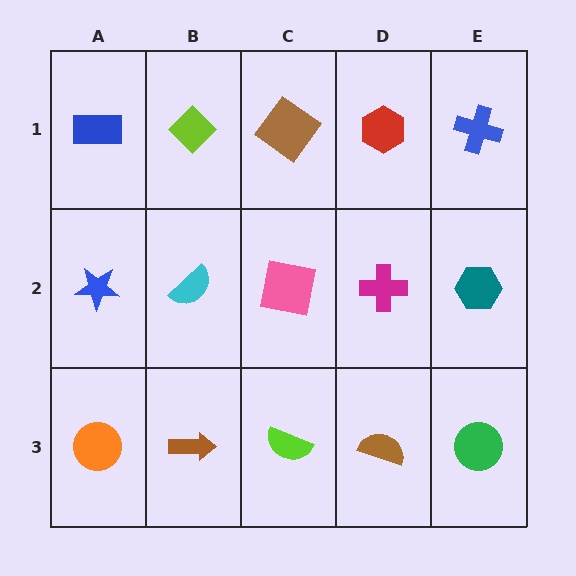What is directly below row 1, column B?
A cyan semicircle.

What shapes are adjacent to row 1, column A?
A blue star (row 2, column A), a lime diamond (row 1, column B).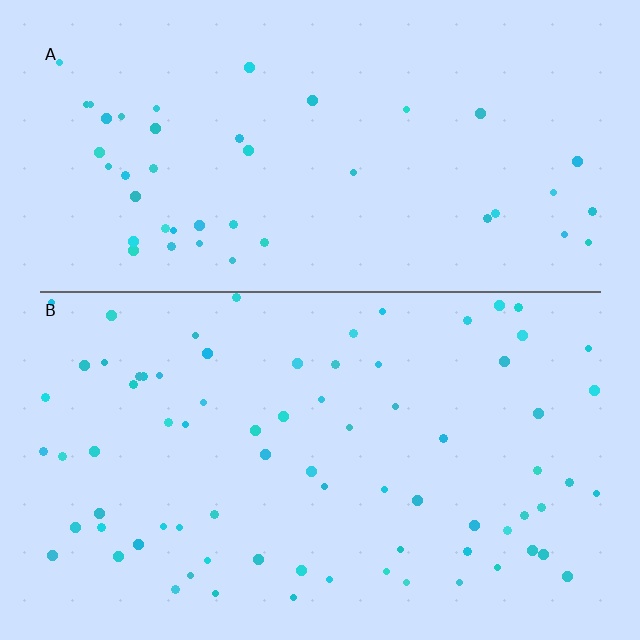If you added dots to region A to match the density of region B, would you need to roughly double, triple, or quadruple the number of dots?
Approximately double.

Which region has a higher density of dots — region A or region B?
B (the bottom).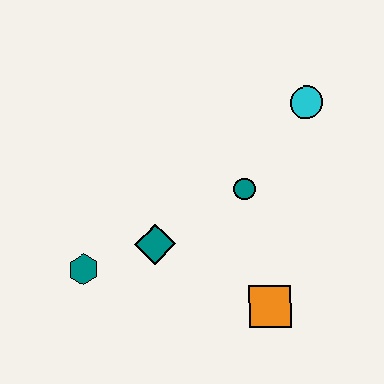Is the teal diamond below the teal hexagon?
No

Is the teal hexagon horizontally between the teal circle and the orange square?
No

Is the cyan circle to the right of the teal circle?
Yes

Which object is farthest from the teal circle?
The teal hexagon is farthest from the teal circle.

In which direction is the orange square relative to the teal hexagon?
The orange square is to the right of the teal hexagon.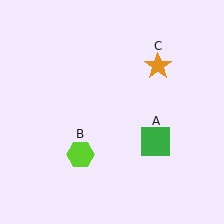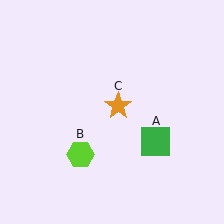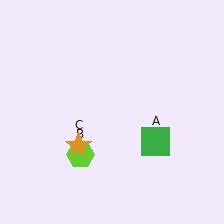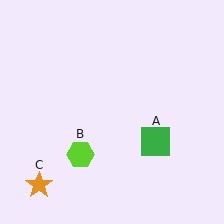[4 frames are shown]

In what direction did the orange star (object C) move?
The orange star (object C) moved down and to the left.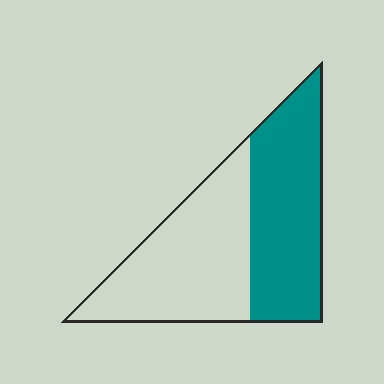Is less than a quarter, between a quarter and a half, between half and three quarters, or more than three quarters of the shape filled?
Between a quarter and a half.